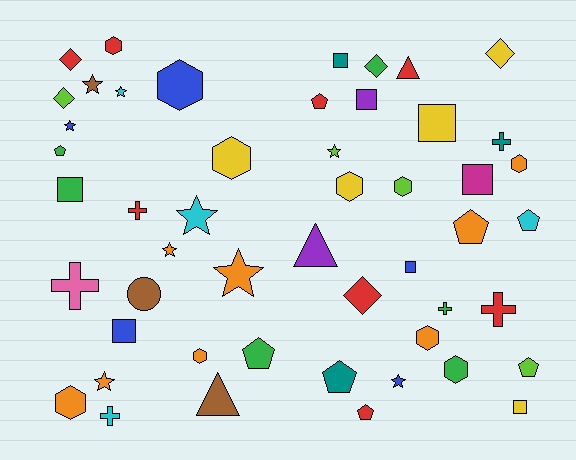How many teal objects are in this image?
There are 3 teal objects.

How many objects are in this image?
There are 50 objects.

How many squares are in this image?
There are 8 squares.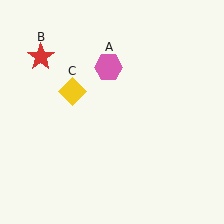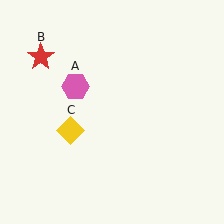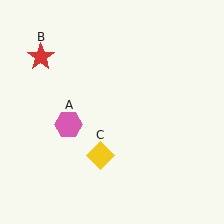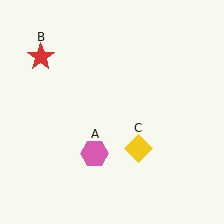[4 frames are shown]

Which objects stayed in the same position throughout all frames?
Red star (object B) remained stationary.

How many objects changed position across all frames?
2 objects changed position: pink hexagon (object A), yellow diamond (object C).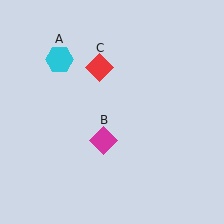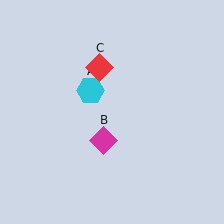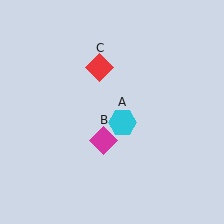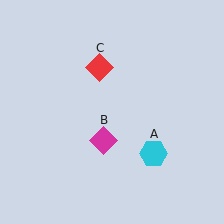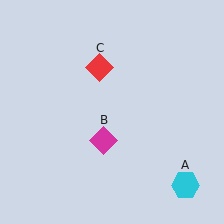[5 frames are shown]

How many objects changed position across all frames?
1 object changed position: cyan hexagon (object A).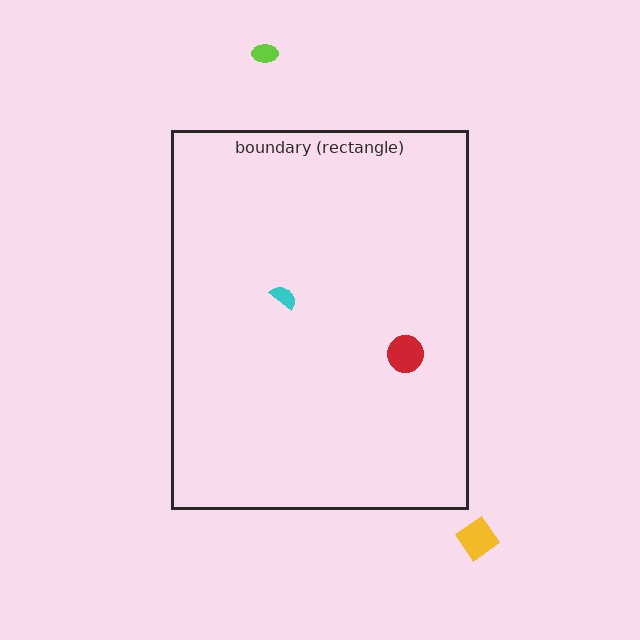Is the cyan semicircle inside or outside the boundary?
Inside.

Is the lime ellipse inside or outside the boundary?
Outside.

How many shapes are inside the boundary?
2 inside, 2 outside.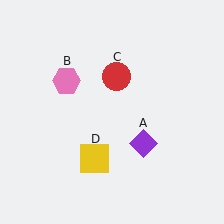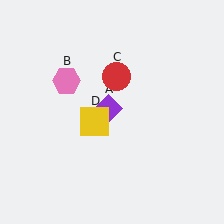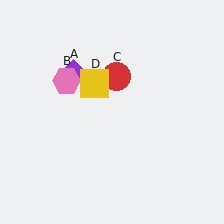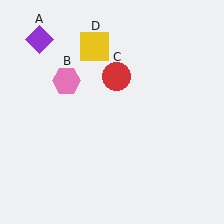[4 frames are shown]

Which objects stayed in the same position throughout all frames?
Pink hexagon (object B) and red circle (object C) remained stationary.